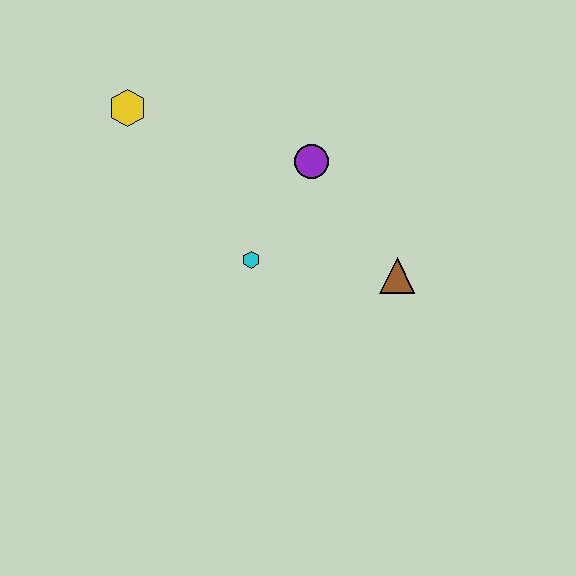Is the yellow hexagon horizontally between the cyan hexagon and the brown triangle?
No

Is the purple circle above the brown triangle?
Yes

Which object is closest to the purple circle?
The cyan hexagon is closest to the purple circle.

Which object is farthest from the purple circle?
The yellow hexagon is farthest from the purple circle.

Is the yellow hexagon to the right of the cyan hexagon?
No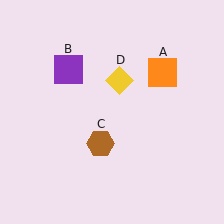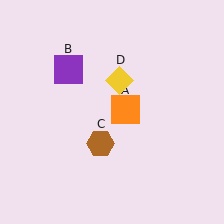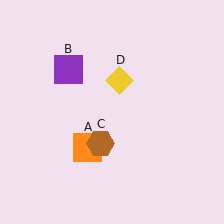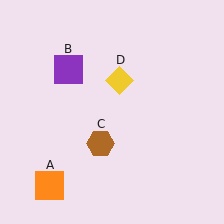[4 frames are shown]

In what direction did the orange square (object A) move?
The orange square (object A) moved down and to the left.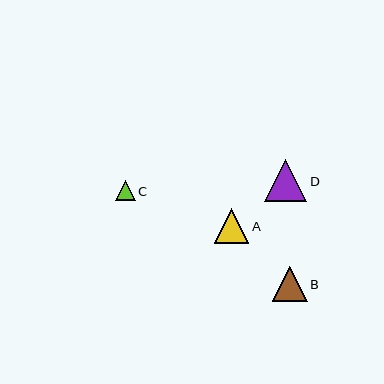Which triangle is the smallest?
Triangle C is the smallest with a size of approximately 20 pixels.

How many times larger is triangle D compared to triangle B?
Triangle D is approximately 1.2 times the size of triangle B.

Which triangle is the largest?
Triangle D is the largest with a size of approximately 43 pixels.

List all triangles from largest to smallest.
From largest to smallest: D, B, A, C.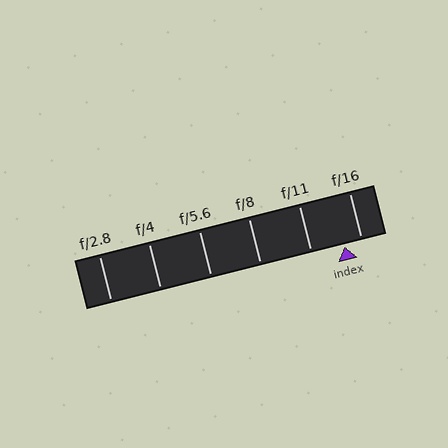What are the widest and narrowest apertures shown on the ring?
The widest aperture shown is f/2.8 and the narrowest is f/16.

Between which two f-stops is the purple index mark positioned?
The index mark is between f/11 and f/16.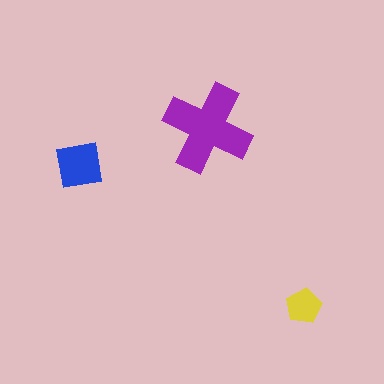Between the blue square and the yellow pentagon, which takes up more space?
The blue square.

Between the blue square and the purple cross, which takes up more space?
The purple cross.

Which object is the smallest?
The yellow pentagon.